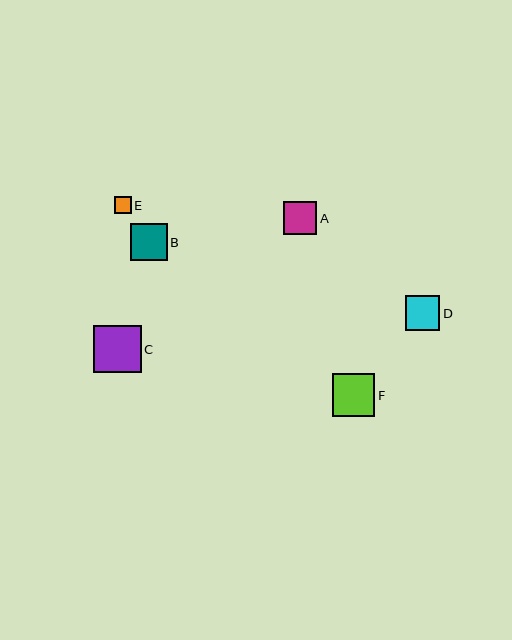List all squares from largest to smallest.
From largest to smallest: C, F, B, D, A, E.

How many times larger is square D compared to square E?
Square D is approximately 2.1 times the size of square E.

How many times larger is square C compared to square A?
Square C is approximately 1.4 times the size of square A.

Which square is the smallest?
Square E is the smallest with a size of approximately 17 pixels.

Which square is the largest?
Square C is the largest with a size of approximately 47 pixels.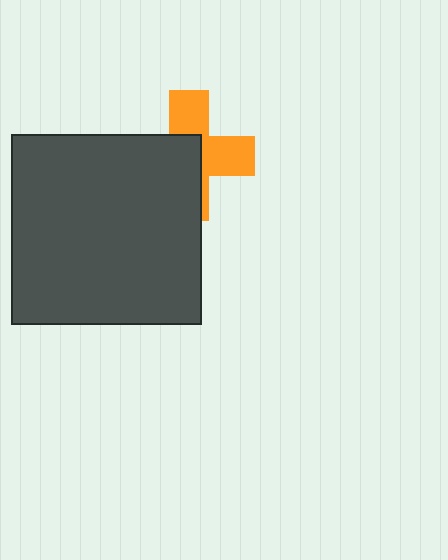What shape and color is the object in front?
The object in front is a dark gray square.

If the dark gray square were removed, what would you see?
You would see the complete orange cross.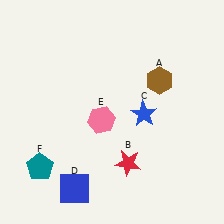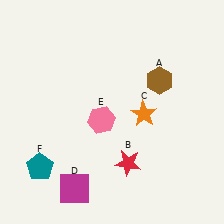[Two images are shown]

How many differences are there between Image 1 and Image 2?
There are 2 differences between the two images.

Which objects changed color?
C changed from blue to orange. D changed from blue to magenta.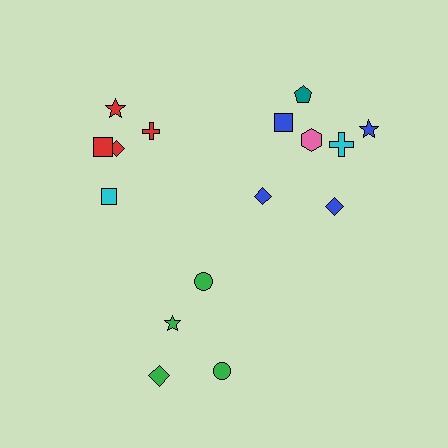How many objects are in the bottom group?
There are 4 objects.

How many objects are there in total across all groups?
There are 16 objects.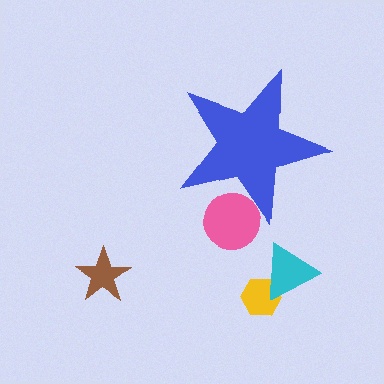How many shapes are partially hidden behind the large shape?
1 shape is partially hidden.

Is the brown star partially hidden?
No, the brown star is fully visible.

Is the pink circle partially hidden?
Yes, the pink circle is partially hidden behind the blue star.